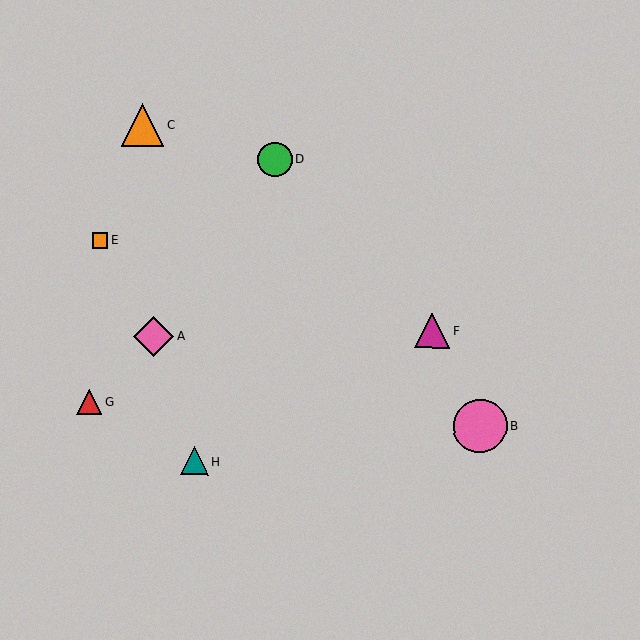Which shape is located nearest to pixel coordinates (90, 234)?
The orange square (labeled E) at (101, 240) is nearest to that location.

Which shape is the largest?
The pink circle (labeled B) is the largest.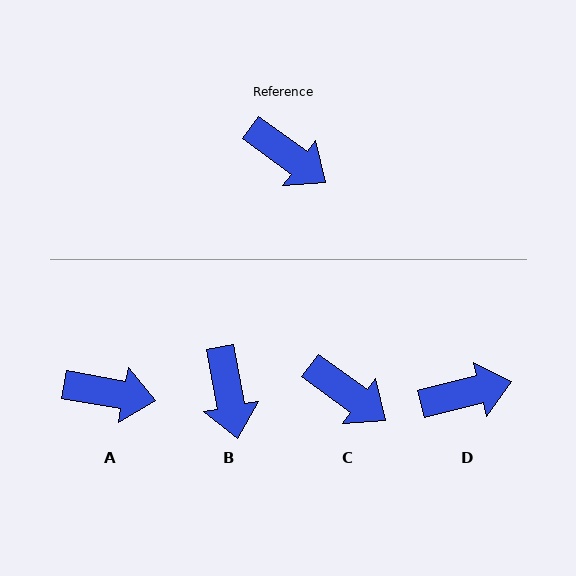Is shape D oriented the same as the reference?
No, it is off by about 50 degrees.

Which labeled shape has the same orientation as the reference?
C.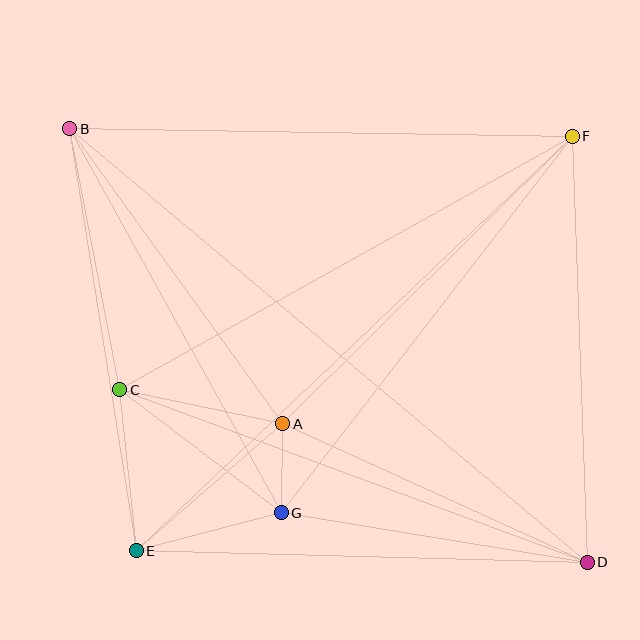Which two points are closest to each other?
Points A and G are closest to each other.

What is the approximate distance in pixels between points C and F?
The distance between C and F is approximately 519 pixels.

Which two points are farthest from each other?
Points B and D are farthest from each other.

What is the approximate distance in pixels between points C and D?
The distance between C and D is approximately 498 pixels.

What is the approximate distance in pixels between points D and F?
The distance between D and F is approximately 426 pixels.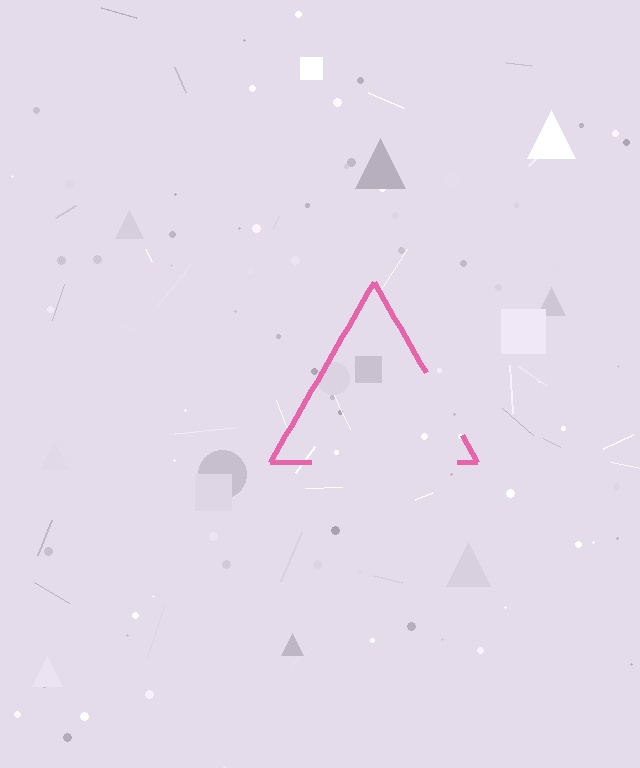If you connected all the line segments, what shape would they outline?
They would outline a triangle.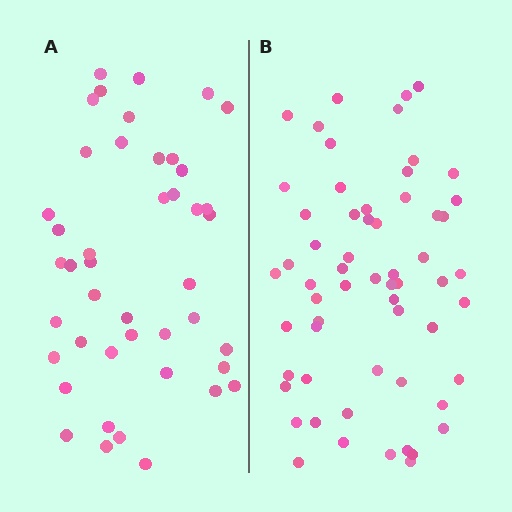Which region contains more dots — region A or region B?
Region B (the right region) has more dots.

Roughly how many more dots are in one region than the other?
Region B has approximately 15 more dots than region A.